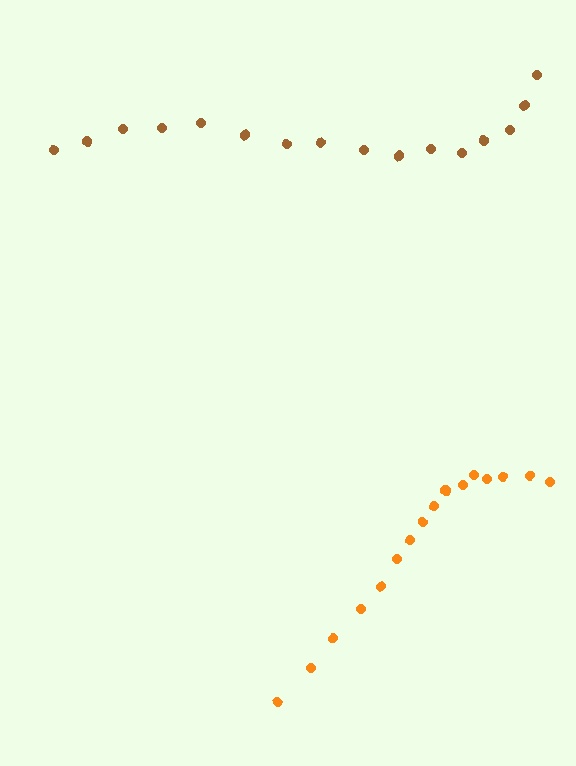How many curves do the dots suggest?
There are 2 distinct paths.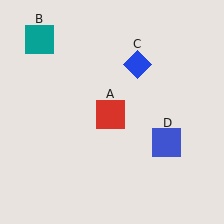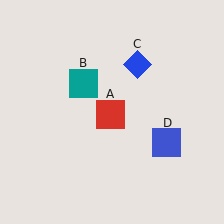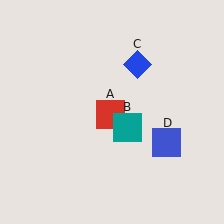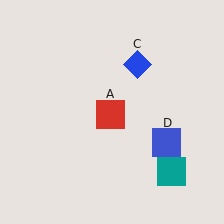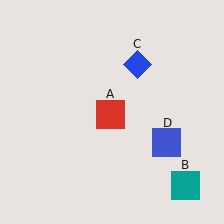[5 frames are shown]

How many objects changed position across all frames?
1 object changed position: teal square (object B).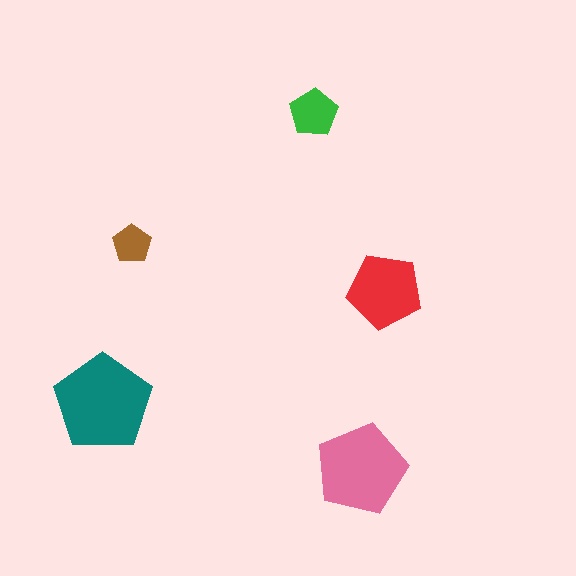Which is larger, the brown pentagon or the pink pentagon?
The pink one.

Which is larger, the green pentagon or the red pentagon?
The red one.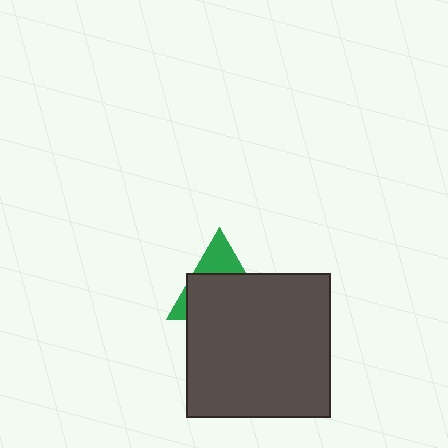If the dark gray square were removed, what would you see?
You would see the complete green triangle.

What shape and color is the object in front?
The object in front is a dark gray square.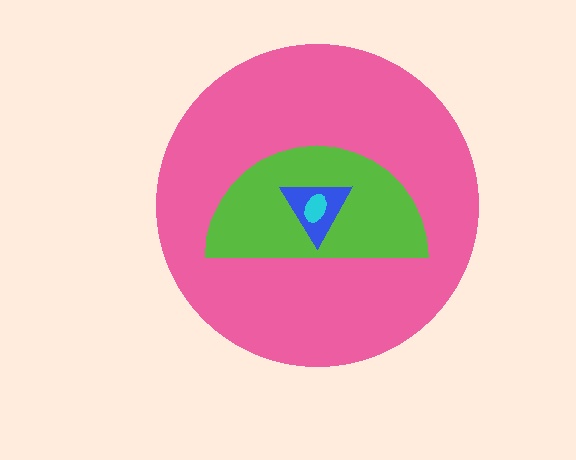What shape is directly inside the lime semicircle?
The blue triangle.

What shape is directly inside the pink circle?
The lime semicircle.